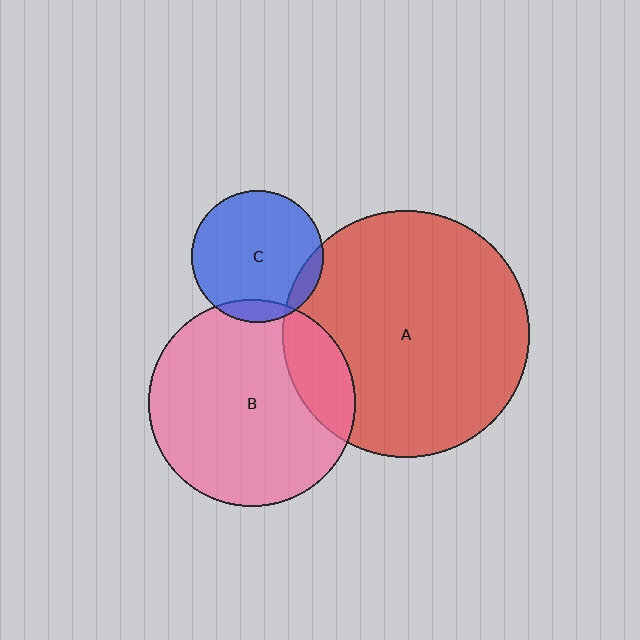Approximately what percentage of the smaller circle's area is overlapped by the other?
Approximately 20%.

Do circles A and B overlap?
Yes.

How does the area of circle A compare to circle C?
Approximately 3.5 times.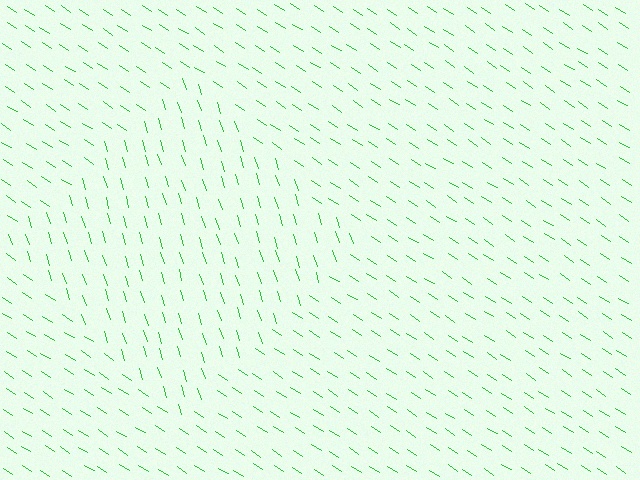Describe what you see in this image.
The image is filled with small green line segments. A diamond region in the image has lines oriented differently from the surrounding lines, creating a visible texture boundary.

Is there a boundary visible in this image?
Yes, there is a texture boundary formed by a change in line orientation.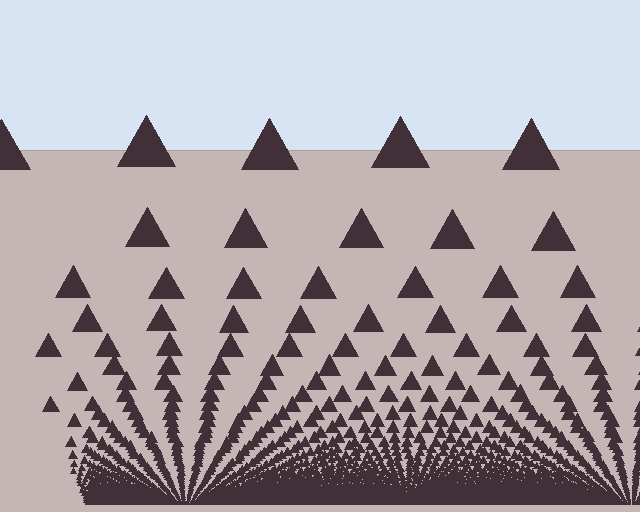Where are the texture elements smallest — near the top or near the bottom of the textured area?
Near the bottom.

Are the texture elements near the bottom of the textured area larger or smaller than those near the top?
Smaller. The gradient is inverted — elements near the bottom are smaller and denser.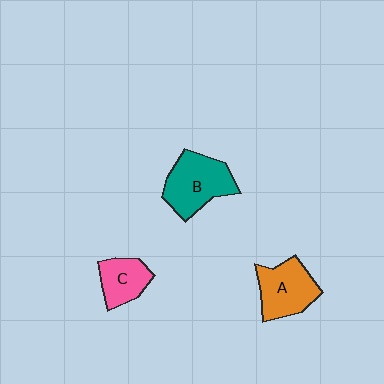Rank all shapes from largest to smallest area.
From largest to smallest: B (teal), A (orange), C (pink).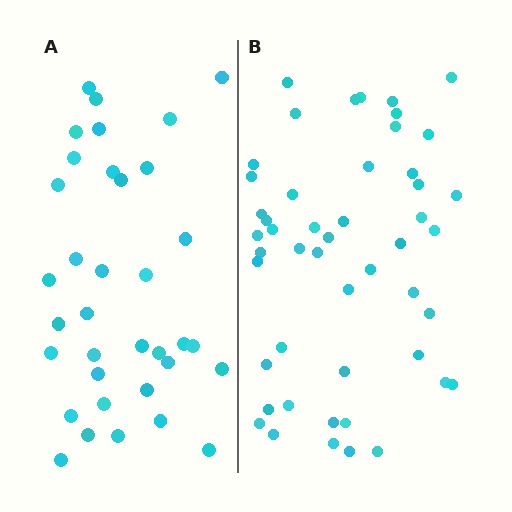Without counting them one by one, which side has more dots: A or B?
Region B (the right region) has more dots.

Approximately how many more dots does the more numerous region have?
Region B has approximately 15 more dots than region A.